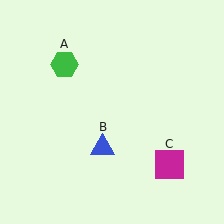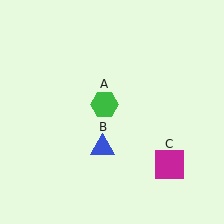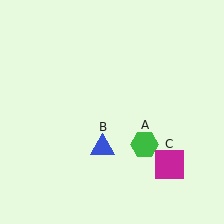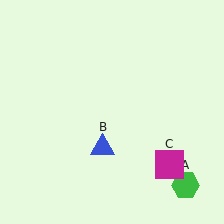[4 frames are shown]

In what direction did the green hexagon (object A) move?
The green hexagon (object A) moved down and to the right.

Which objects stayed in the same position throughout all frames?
Blue triangle (object B) and magenta square (object C) remained stationary.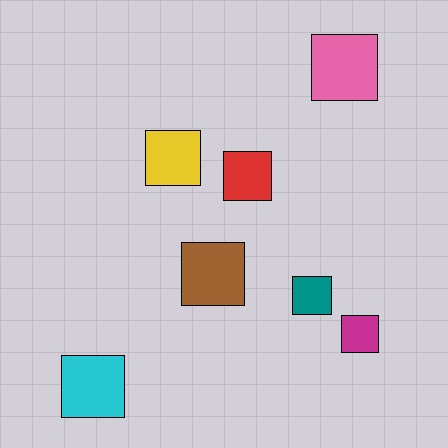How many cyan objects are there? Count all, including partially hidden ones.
There is 1 cyan object.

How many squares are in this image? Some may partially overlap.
There are 7 squares.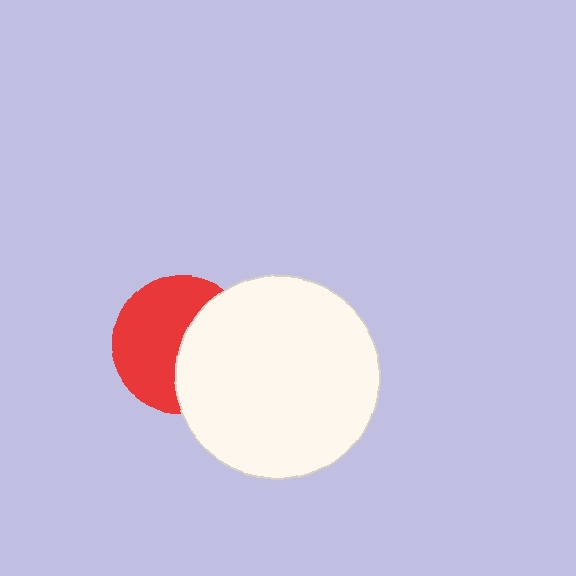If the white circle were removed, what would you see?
You would see the complete red circle.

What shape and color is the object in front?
The object in front is a white circle.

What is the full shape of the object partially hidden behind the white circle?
The partially hidden object is a red circle.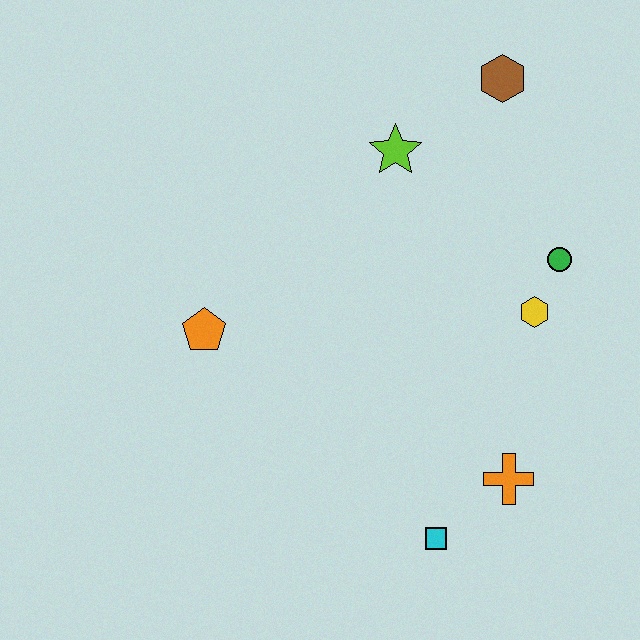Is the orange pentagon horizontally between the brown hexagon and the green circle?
No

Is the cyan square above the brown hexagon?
No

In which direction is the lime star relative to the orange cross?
The lime star is above the orange cross.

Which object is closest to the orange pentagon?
The lime star is closest to the orange pentagon.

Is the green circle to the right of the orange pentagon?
Yes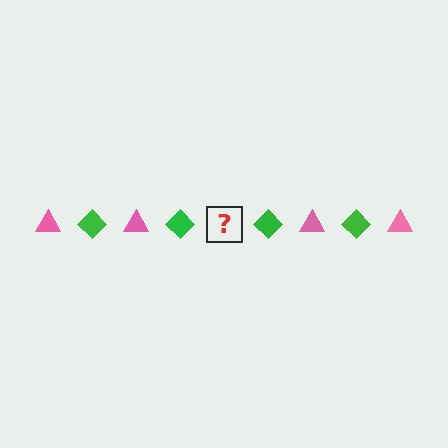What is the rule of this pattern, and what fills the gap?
The rule is that the pattern alternates between pink triangle and green diamond. The gap should be filled with a pink triangle.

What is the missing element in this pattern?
The missing element is a pink triangle.